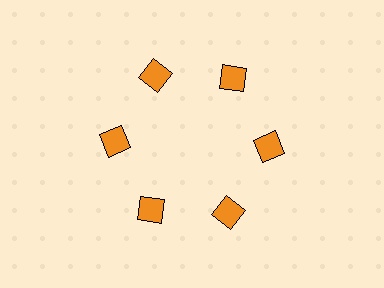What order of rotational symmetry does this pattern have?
This pattern has 6-fold rotational symmetry.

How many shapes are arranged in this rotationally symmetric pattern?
There are 6 shapes, arranged in 6 groups of 1.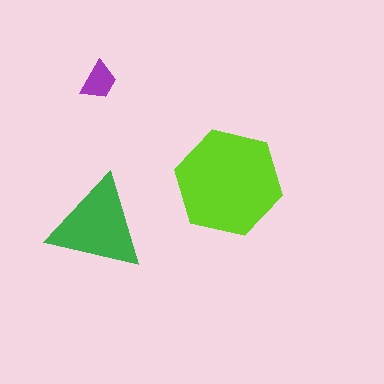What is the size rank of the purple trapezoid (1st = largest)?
3rd.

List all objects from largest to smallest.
The lime hexagon, the green triangle, the purple trapezoid.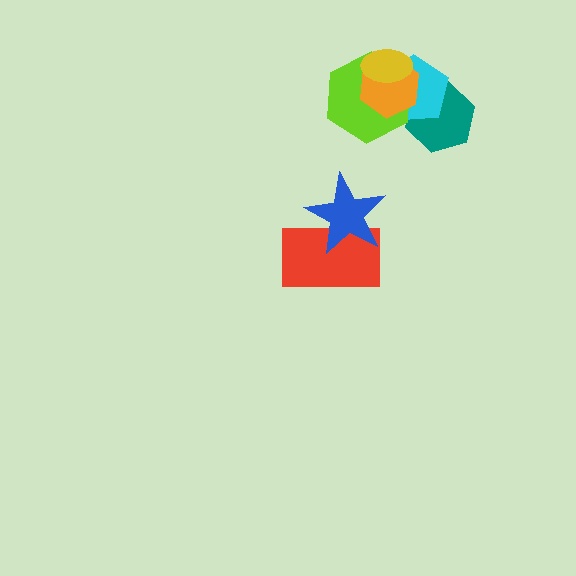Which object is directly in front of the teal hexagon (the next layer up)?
The cyan pentagon is directly in front of the teal hexagon.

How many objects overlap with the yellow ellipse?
3 objects overlap with the yellow ellipse.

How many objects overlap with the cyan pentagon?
4 objects overlap with the cyan pentagon.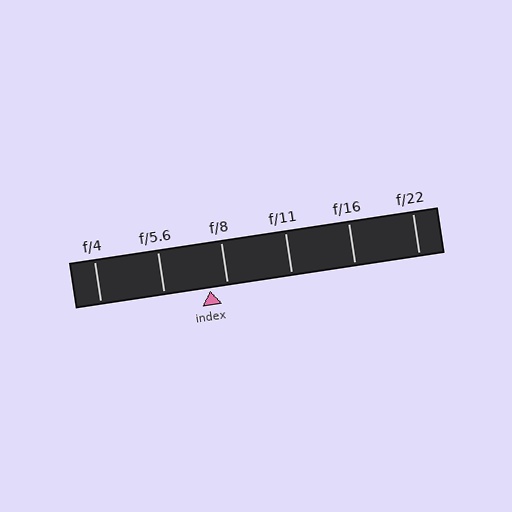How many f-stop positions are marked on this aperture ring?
There are 6 f-stop positions marked.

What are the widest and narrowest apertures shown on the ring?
The widest aperture shown is f/4 and the narrowest is f/22.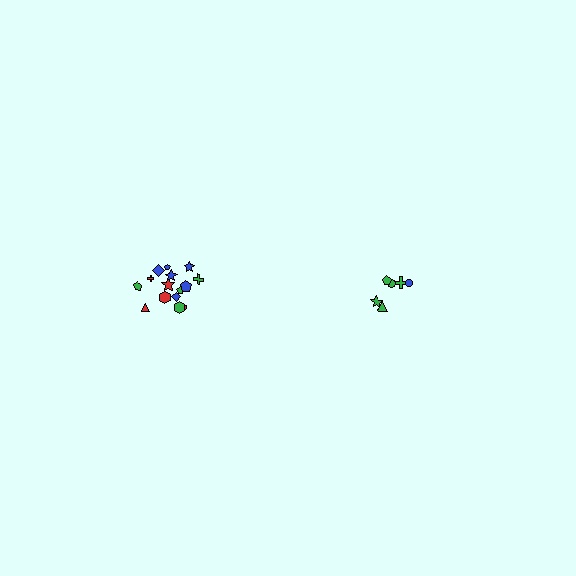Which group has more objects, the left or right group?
The left group.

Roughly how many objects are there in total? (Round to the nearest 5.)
Roughly 20 objects in total.